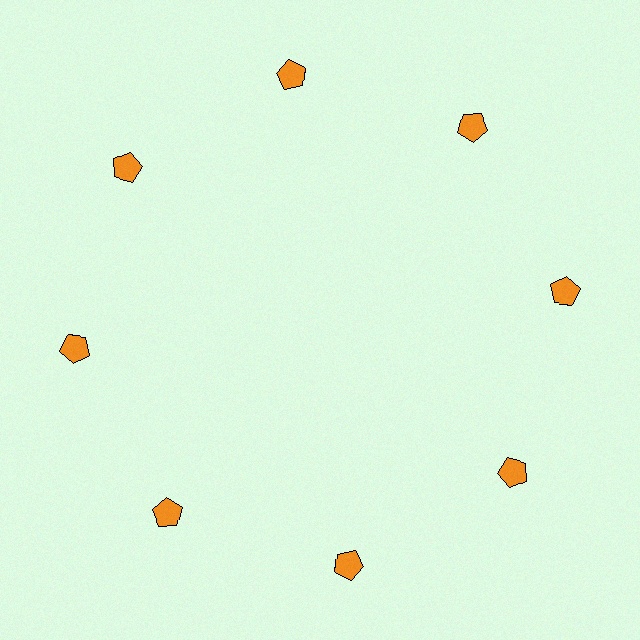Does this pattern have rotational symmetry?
Yes, this pattern has 8-fold rotational symmetry. It looks the same after rotating 45 degrees around the center.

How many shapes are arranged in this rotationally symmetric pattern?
There are 8 shapes, arranged in 8 groups of 1.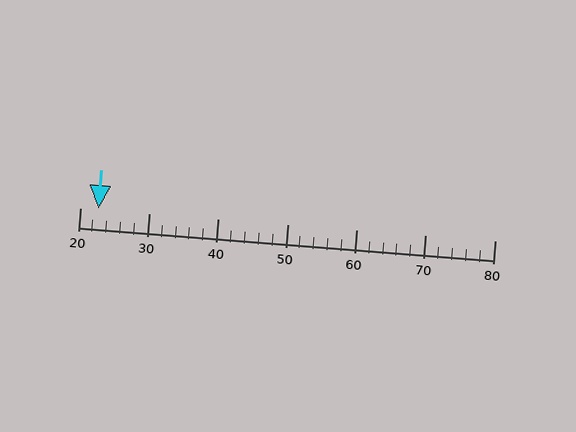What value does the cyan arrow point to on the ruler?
The cyan arrow points to approximately 23.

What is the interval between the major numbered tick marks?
The major tick marks are spaced 10 units apart.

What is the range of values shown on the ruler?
The ruler shows values from 20 to 80.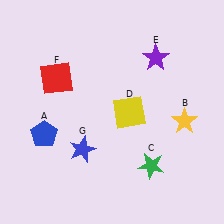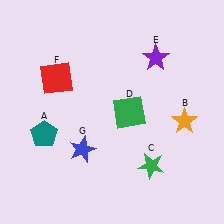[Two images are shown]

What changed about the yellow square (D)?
In Image 1, D is yellow. In Image 2, it changed to green.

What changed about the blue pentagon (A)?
In Image 1, A is blue. In Image 2, it changed to teal.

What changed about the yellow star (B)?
In Image 1, B is yellow. In Image 2, it changed to orange.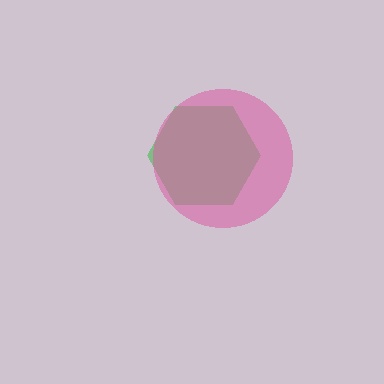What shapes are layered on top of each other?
The layered shapes are: a green hexagon, a pink circle.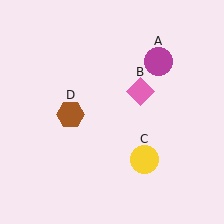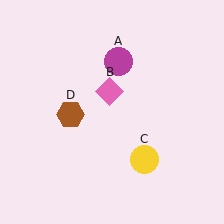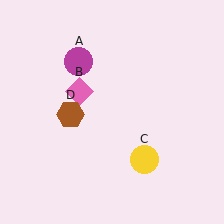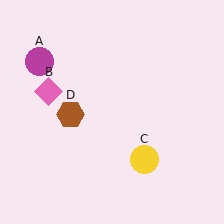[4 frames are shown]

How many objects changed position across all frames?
2 objects changed position: magenta circle (object A), pink diamond (object B).